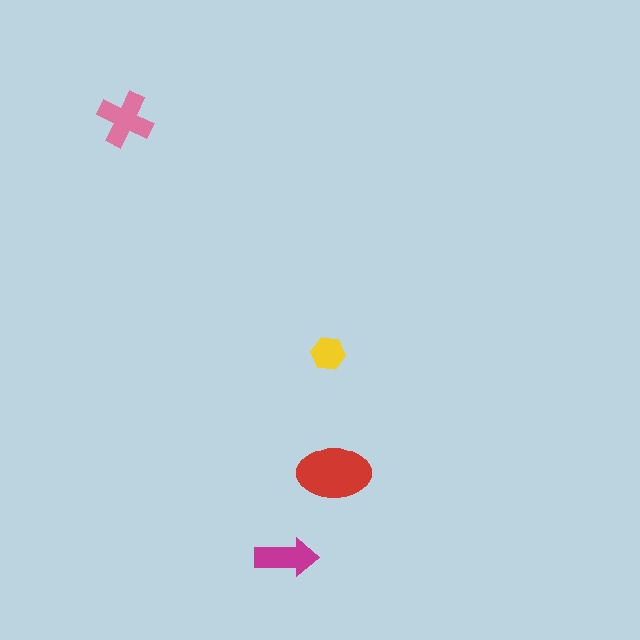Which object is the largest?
The red ellipse.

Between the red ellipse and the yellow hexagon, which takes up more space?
The red ellipse.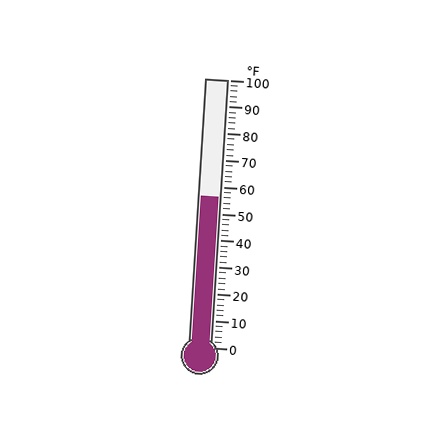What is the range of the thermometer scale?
The thermometer scale ranges from 0°F to 100°F.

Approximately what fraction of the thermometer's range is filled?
The thermometer is filled to approximately 55% of its range.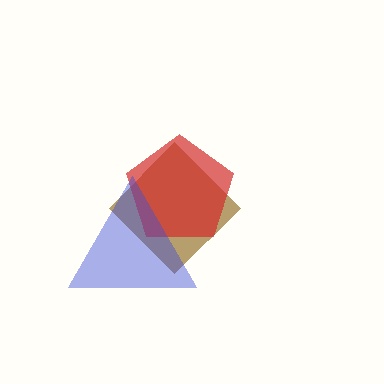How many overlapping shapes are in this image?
There are 3 overlapping shapes in the image.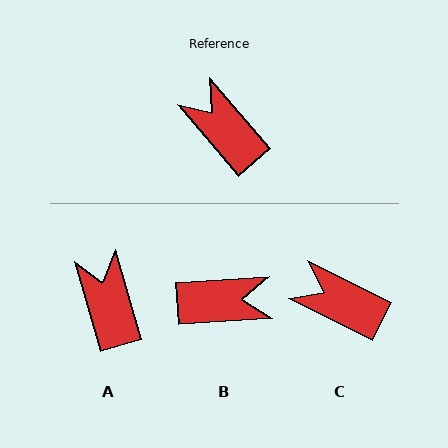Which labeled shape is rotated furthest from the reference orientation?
B, about 126 degrees away.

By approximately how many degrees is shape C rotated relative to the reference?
Approximately 24 degrees counter-clockwise.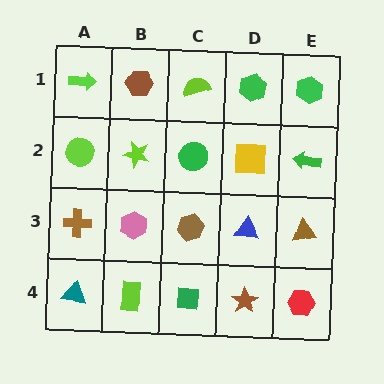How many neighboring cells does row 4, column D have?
3.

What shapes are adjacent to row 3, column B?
A lime star (row 2, column B), a lime rectangle (row 4, column B), a brown cross (row 3, column A), a brown hexagon (row 3, column C).